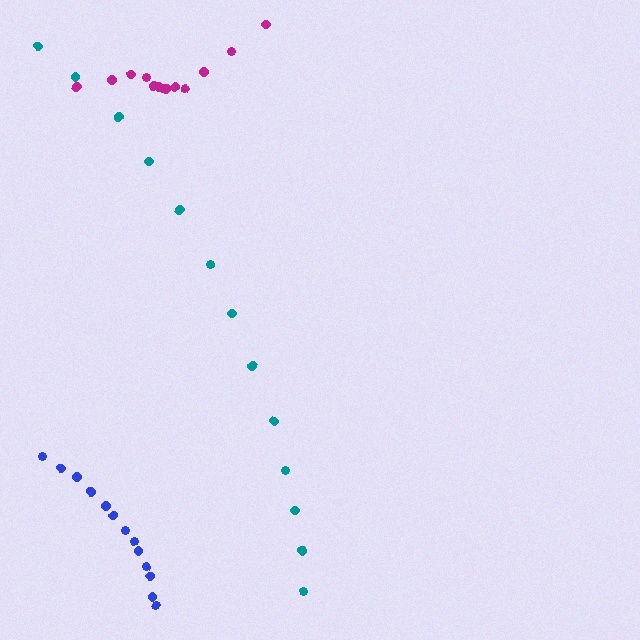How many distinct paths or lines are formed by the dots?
There are 3 distinct paths.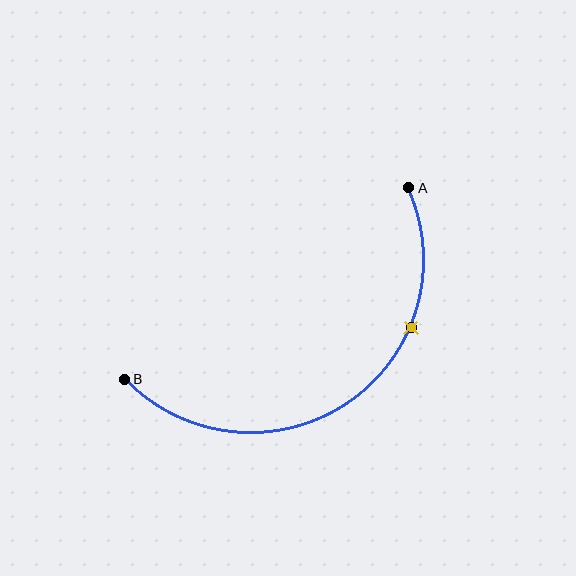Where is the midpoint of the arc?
The arc midpoint is the point on the curve farthest from the straight line joining A and B. It sits below and to the right of that line.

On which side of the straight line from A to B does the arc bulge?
The arc bulges below and to the right of the straight line connecting A and B.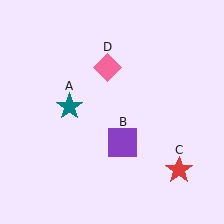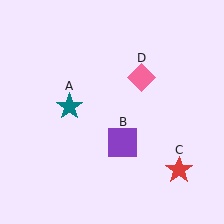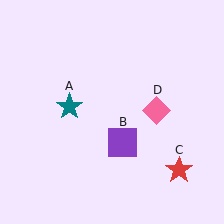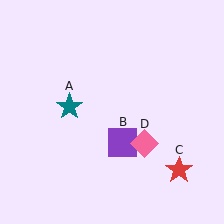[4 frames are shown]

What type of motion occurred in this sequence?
The pink diamond (object D) rotated clockwise around the center of the scene.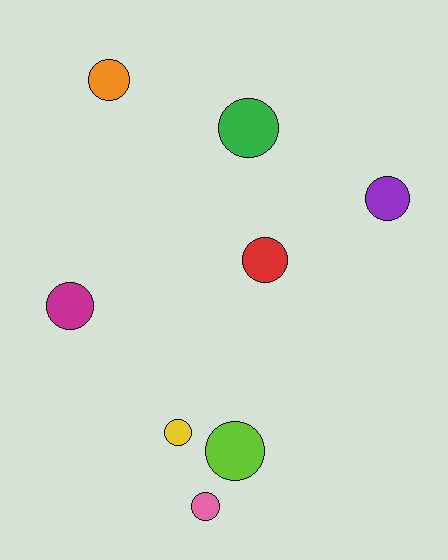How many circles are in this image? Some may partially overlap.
There are 8 circles.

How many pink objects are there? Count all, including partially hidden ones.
There is 1 pink object.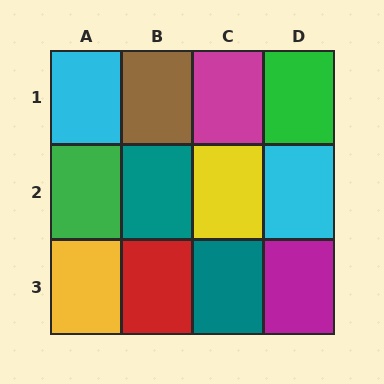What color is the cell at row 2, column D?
Cyan.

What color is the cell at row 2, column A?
Green.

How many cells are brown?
1 cell is brown.